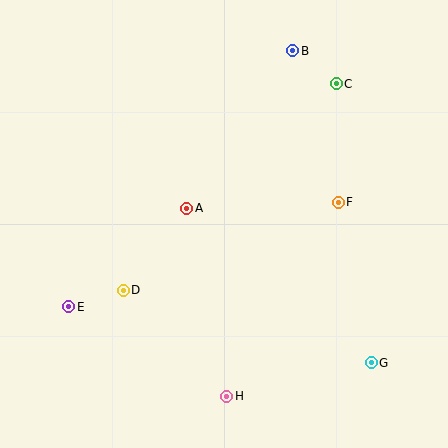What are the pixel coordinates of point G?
Point G is at (371, 363).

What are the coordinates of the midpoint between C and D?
The midpoint between C and D is at (230, 187).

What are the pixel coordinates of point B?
Point B is at (293, 51).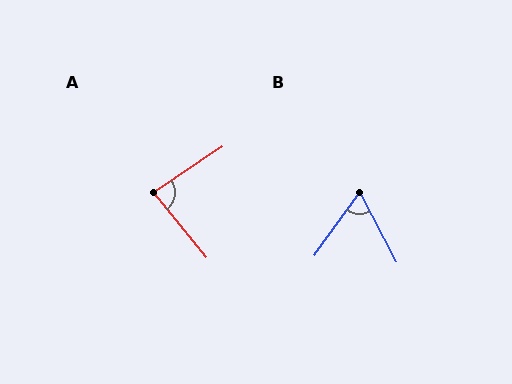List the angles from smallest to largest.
B (64°), A (85°).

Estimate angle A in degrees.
Approximately 85 degrees.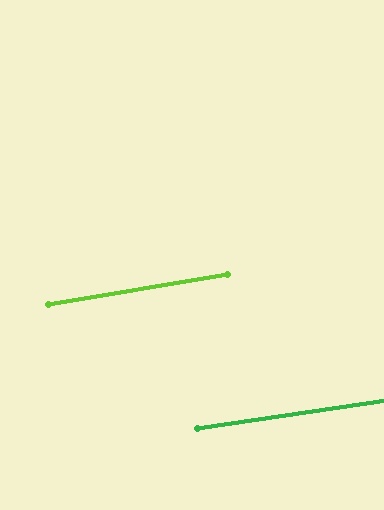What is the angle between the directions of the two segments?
Approximately 1 degree.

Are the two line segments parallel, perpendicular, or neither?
Parallel — their directions differ by only 1.1°.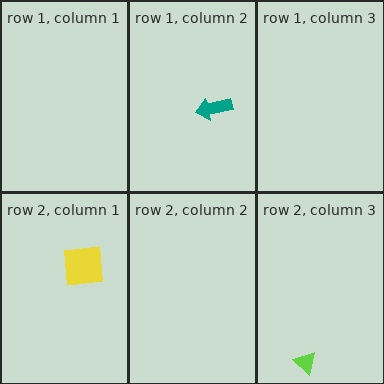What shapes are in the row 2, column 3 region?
The lime triangle.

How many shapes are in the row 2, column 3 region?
1.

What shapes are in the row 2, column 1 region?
The yellow square.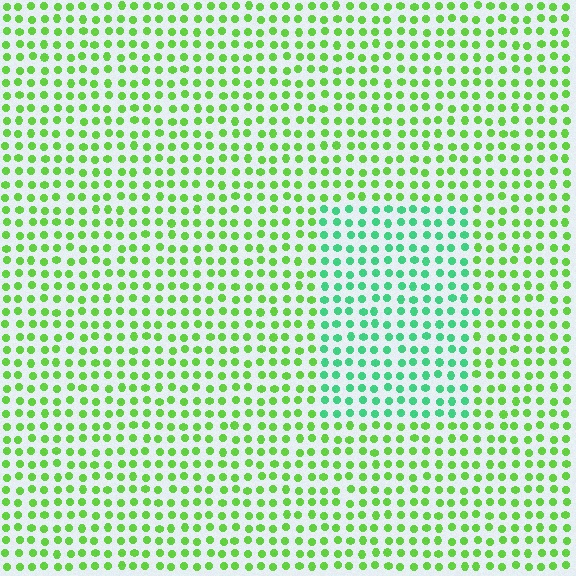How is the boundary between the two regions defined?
The boundary is defined purely by a slight shift in hue (about 41 degrees). Spacing, size, and orientation are identical on both sides.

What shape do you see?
I see a rectangle.